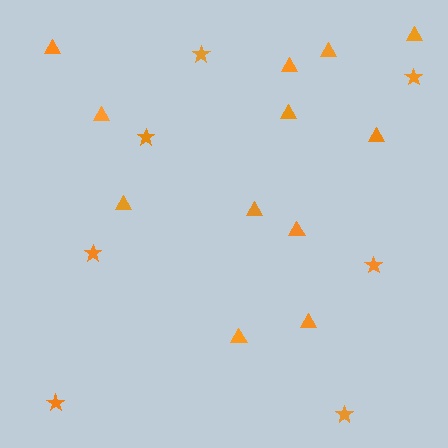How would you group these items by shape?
There are 2 groups: one group of stars (7) and one group of triangles (12).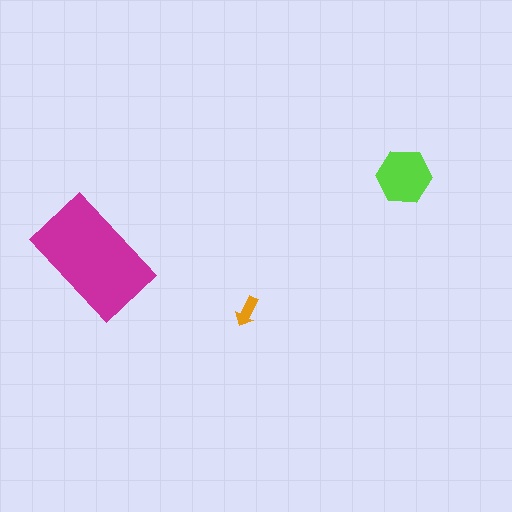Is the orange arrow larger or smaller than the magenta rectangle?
Smaller.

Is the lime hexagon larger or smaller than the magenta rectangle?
Smaller.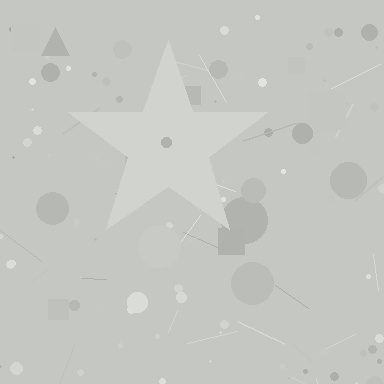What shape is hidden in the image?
A star is hidden in the image.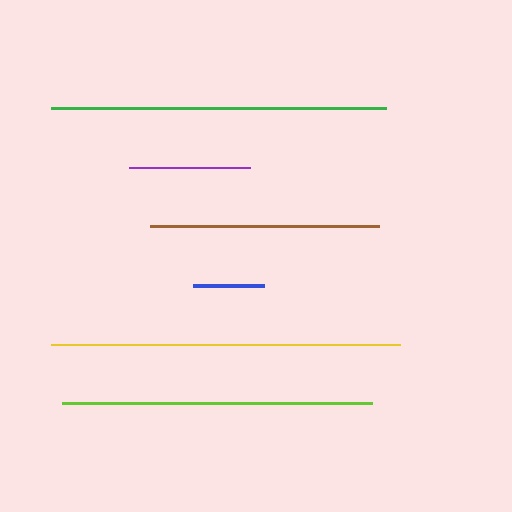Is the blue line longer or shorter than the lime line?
The lime line is longer than the blue line.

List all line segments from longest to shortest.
From longest to shortest: yellow, green, lime, brown, purple, blue.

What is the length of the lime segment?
The lime segment is approximately 310 pixels long.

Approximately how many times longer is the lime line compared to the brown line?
The lime line is approximately 1.4 times the length of the brown line.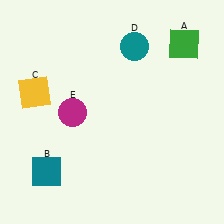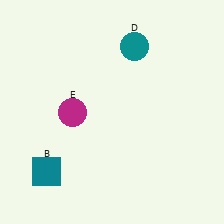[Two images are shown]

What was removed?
The yellow square (C), the green square (A) were removed in Image 2.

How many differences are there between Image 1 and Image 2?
There are 2 differences between the two images.